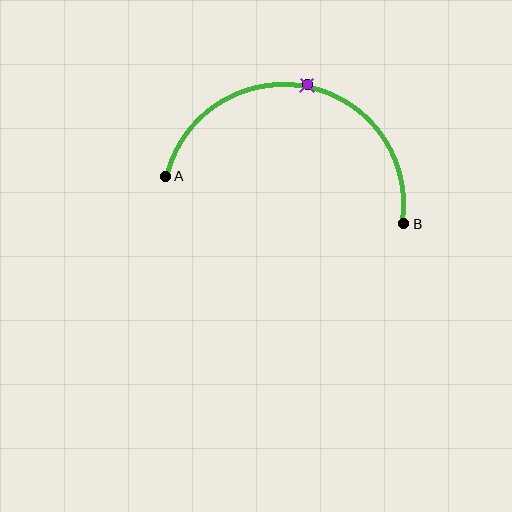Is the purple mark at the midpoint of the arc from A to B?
Yes. The purple mark lies on the arc at equal arc-length from both A and B — it is the arc midpoint.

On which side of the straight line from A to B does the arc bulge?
The arc bulges above the straight line connecting A and B.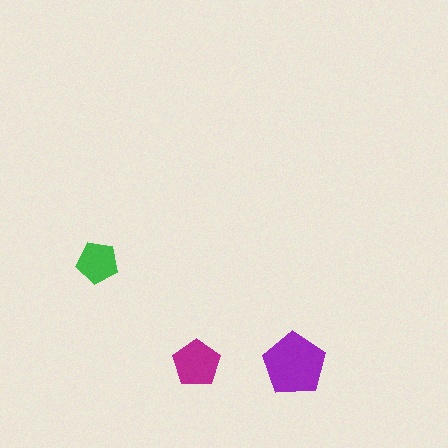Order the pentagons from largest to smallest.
the purple one, the magenta one, the green one.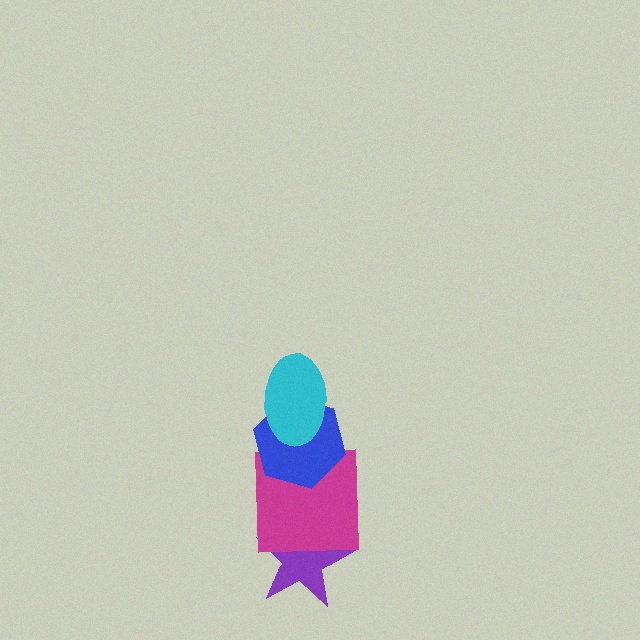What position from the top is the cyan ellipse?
The cyan ellipse is 1st from the top.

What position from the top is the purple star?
The purple star is 4th from the top.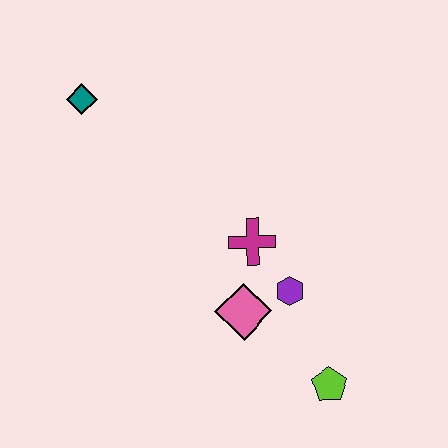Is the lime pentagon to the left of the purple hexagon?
No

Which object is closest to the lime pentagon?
The purple hexagon is closest to the lime pentagon.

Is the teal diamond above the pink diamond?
Yes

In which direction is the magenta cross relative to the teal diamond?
The magenta cross is to the right of the teal diamond.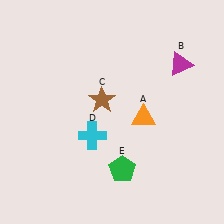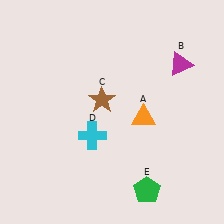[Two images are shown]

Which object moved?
The green pentagon (E) moved right.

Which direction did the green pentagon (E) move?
The green pentagon (E) moved right.